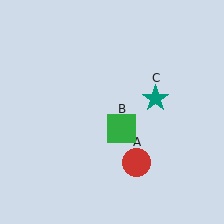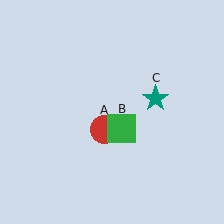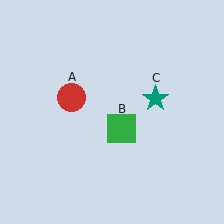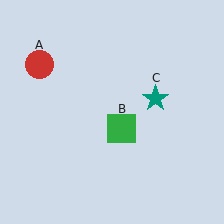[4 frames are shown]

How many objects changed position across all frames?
1 object changed position: red circle (object A).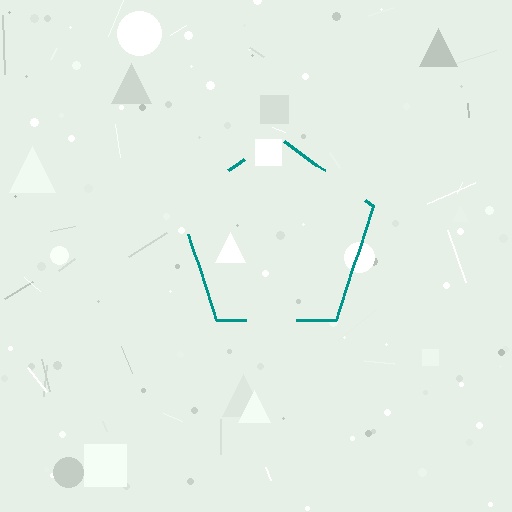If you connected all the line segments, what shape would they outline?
They would outline a pentagon.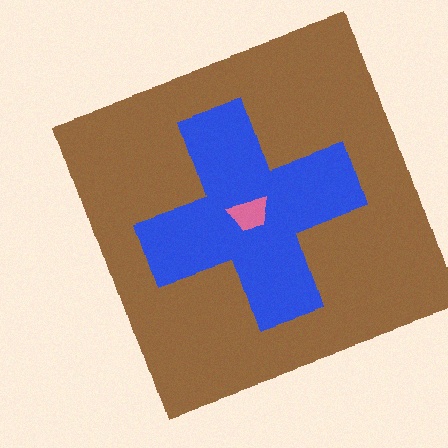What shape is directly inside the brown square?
The blue cross.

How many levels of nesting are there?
3.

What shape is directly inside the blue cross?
The pink trapezoid.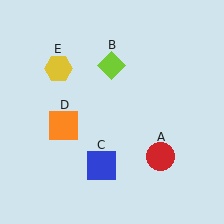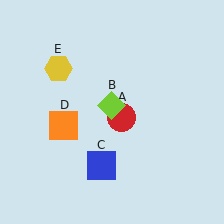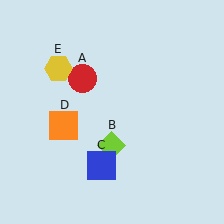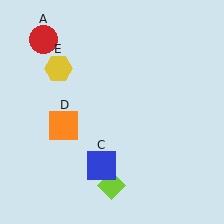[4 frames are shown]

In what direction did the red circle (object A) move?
The red circle (object A) moved up and to the left.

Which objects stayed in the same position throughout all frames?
Blue square (object C) and orange square (object D) and yellow hexagon (object E) remained stationary.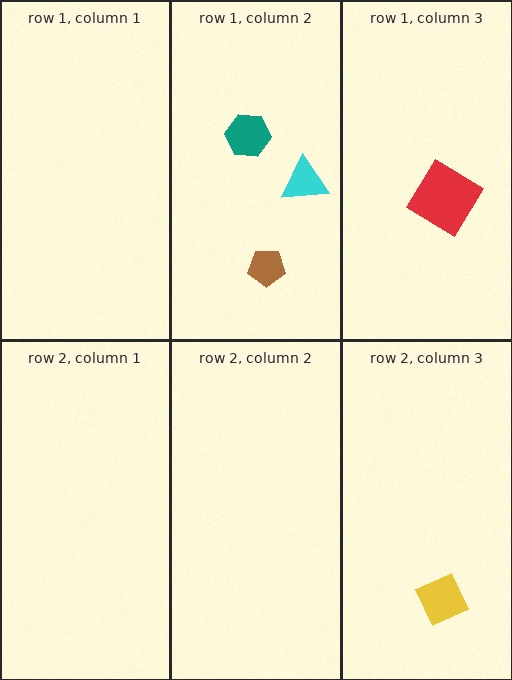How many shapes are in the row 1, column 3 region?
1.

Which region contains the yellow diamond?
The row 2, column 3 region.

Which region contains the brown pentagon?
The row 1, column 2 region.